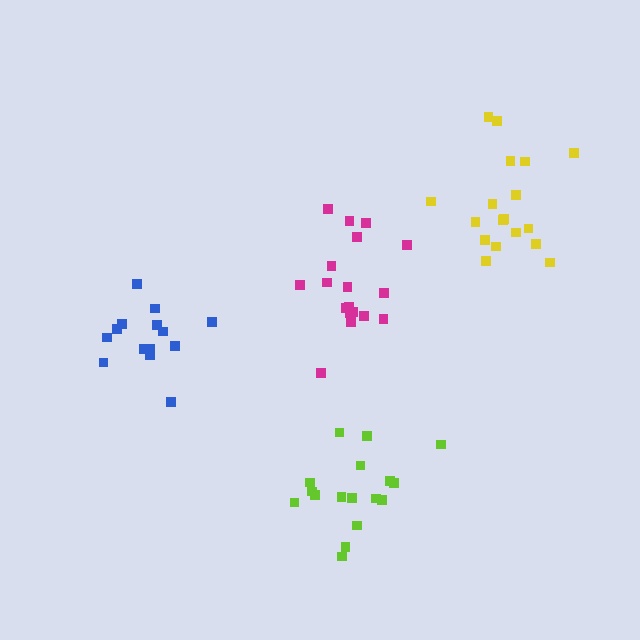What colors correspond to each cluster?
The clusters are colored: lime, yellow, blue, magenta.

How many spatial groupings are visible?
There are 4 spatial groupings.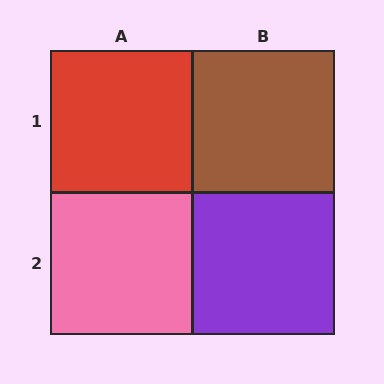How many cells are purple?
1 cell is purple.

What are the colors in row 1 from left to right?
Red, brown.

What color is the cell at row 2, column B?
Purple.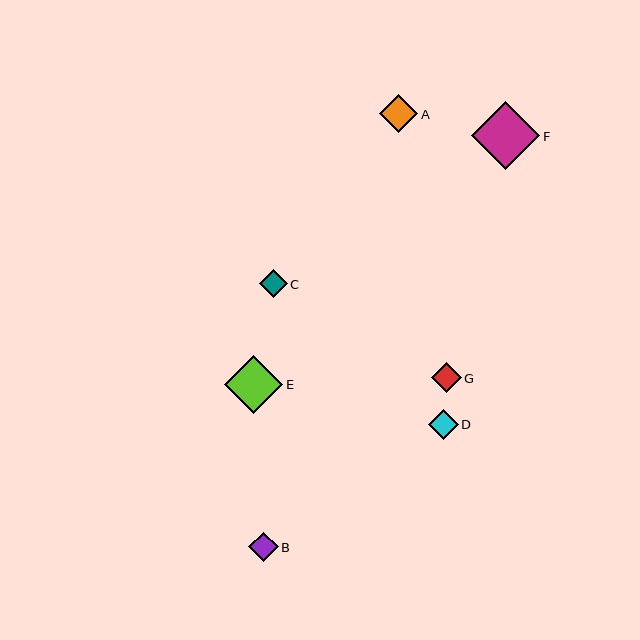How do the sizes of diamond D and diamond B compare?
Diamond D and diamond B are approximately the same size.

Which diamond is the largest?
Diamond F is the largest with a size of approximately 68 pixels.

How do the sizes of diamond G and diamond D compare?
Diamond G and diamond D are approximately the same size.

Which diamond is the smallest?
Diamond C is the smallest with a size of approximately 28 pixels.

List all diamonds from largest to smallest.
From largest to smallest: F, E, A, G, D, B, C.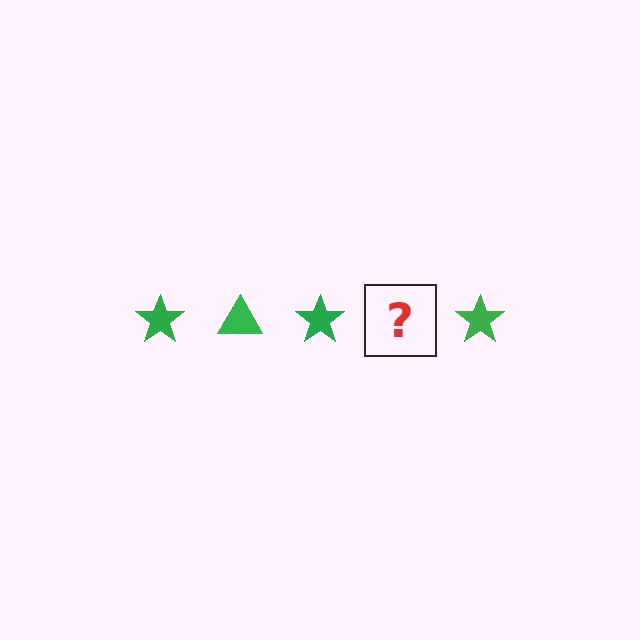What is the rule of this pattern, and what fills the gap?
The rule is that the pattern cycles through star, triangle shapes in green. The gap should be filled with a green triangle.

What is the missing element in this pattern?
The missing element is a green triangle.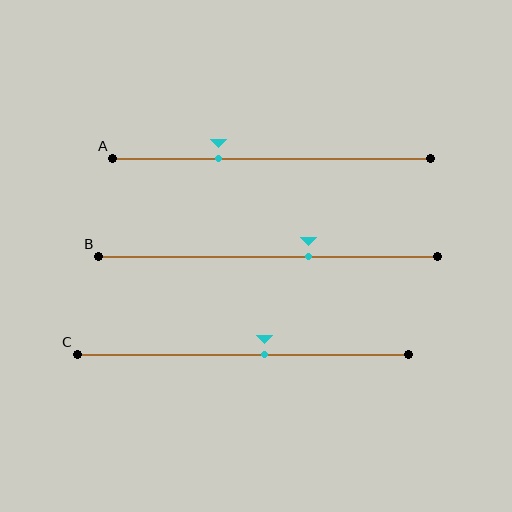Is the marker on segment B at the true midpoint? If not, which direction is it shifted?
No, the marker on segment B is shifted to the right by about 12% of the segment length.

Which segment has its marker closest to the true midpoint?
Segment C has its marker closest to the true midpoint.